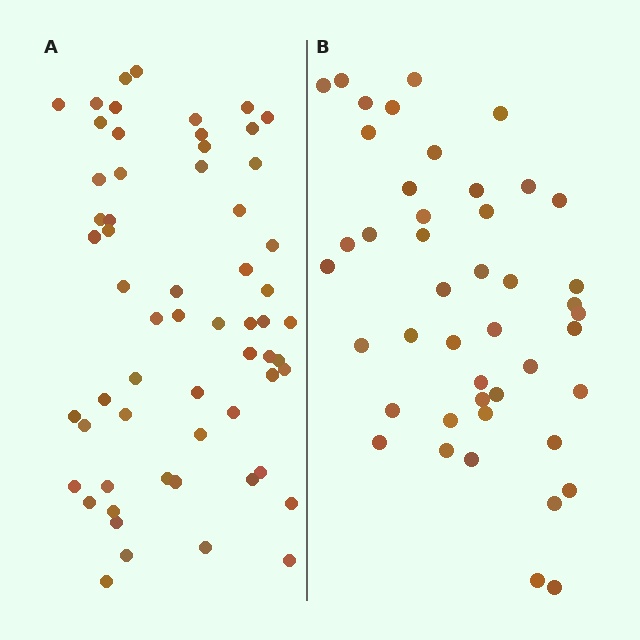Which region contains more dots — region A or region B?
Region A (the left region) has more dots.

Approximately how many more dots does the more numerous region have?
Region A has approximately 15 more dots than region B.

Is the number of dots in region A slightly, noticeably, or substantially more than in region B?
Region A has noticeably more, but not dramatically so. The ratio is roughly 1.3 to 1.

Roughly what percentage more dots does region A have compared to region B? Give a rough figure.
About 35% more.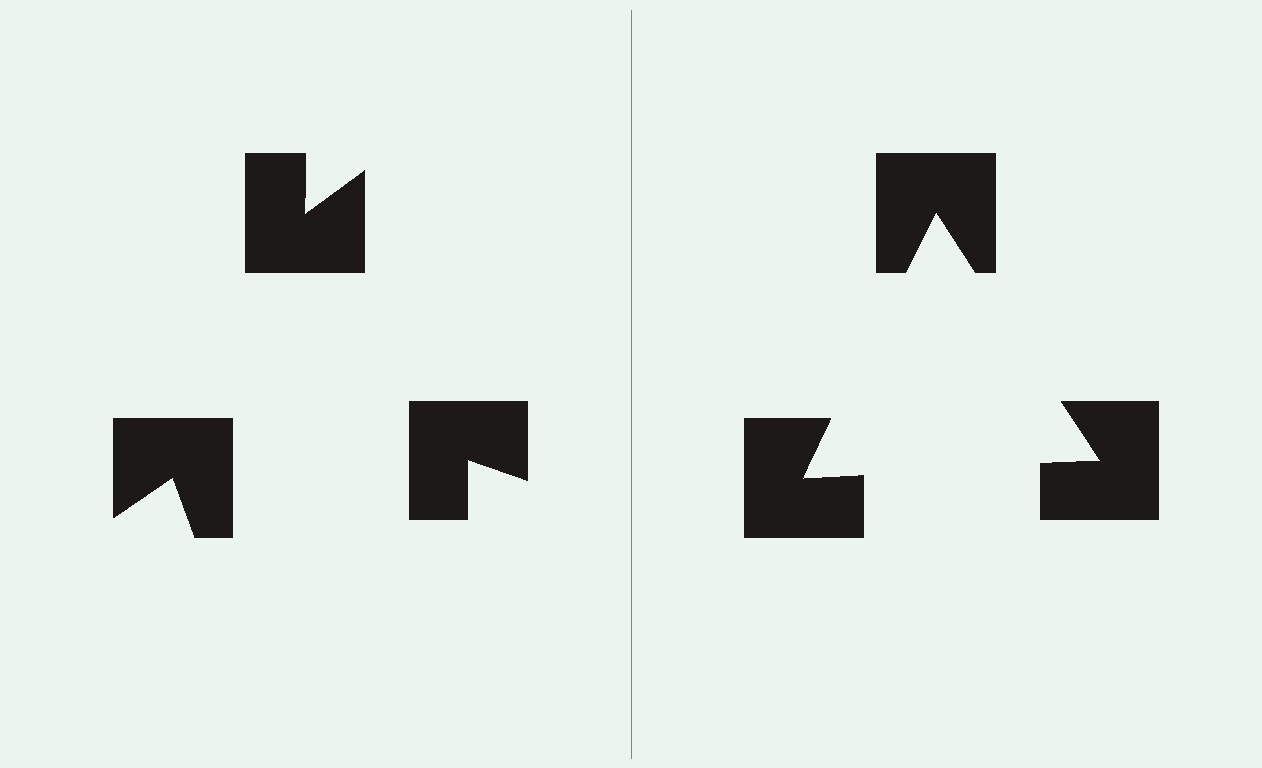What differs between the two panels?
The notched squares are positioned identically on both sides; only the wedge orientations differ. On the right they align to a triangle; on the left they are misaligned.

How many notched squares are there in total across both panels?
6 — 3 on each side.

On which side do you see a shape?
An illusory triangle appears on the right side. On the left side the wedge cuts are rotated, so no coherent shape forms.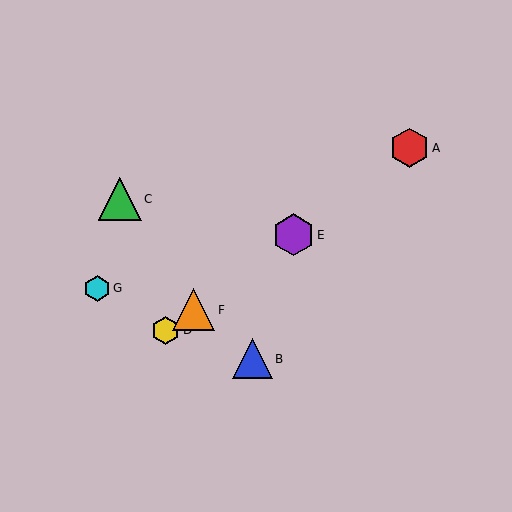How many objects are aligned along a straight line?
4 objects (A, D, E, F) are aligned along a straight line.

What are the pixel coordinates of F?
Object F is at (194, 310).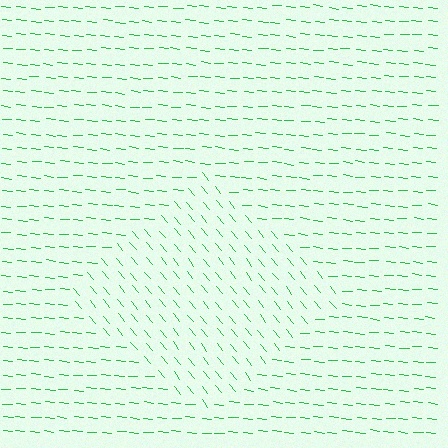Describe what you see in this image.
The image is filled with small green line segments. A diamond region in the image has lines oriented differently from the surrounding lines, creating a visible texture boundary.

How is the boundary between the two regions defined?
The boundary is defined purely by a change in line orientation (approximately 45 degrees difference). All lines are the same color and thickness.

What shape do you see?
I see a diamond.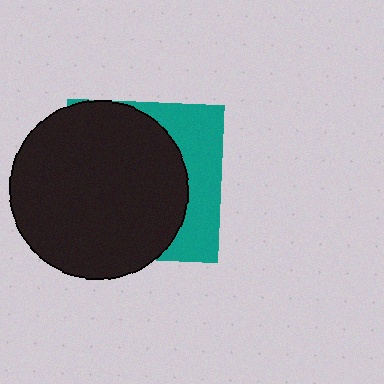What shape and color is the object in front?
The object in front is a black circle.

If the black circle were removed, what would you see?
You would see the complete teal square.